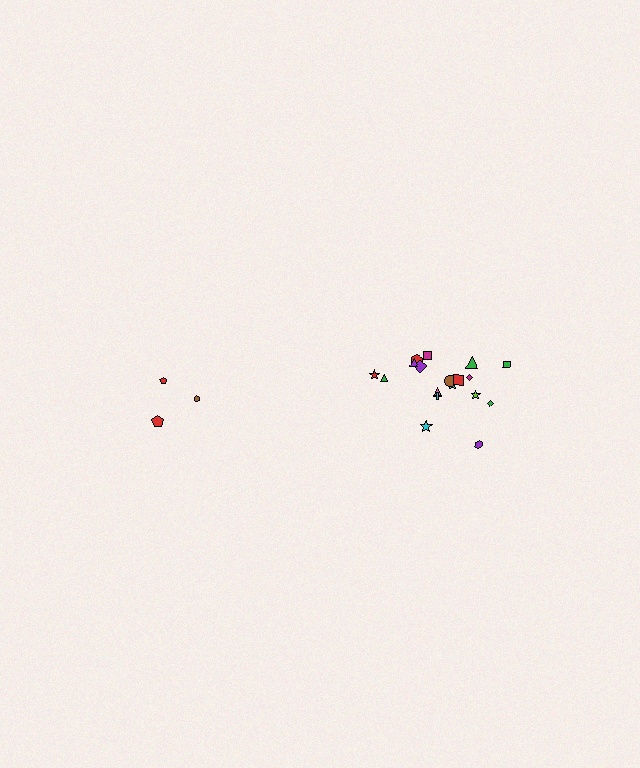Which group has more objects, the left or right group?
The right group.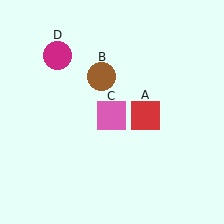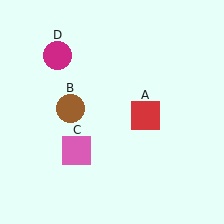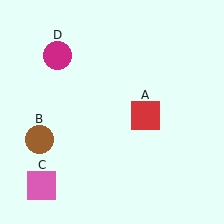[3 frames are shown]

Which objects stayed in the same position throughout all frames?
Red square (object A) and magenta circle (object D) remained stationary.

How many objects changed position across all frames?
2 objects changed position: brown circle (object B), pink square (object C).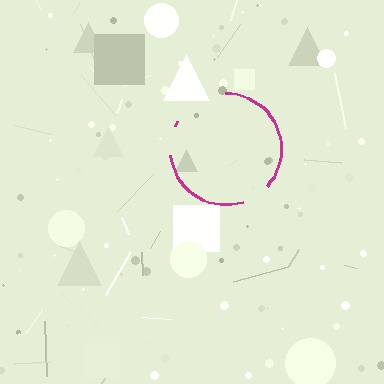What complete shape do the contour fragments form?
The contour fragments form a circle.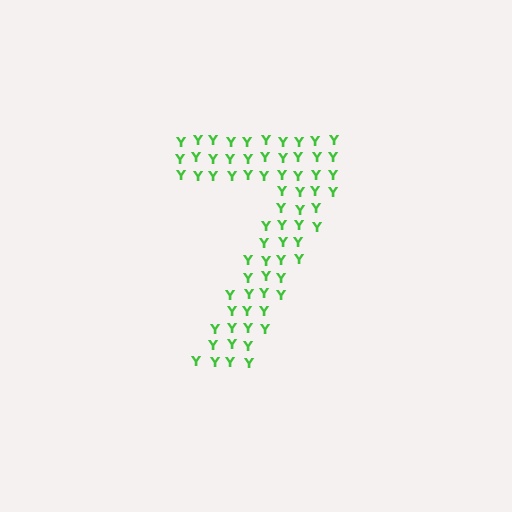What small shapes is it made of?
It is made of small letter Y's.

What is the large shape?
The large shape is the digit 7.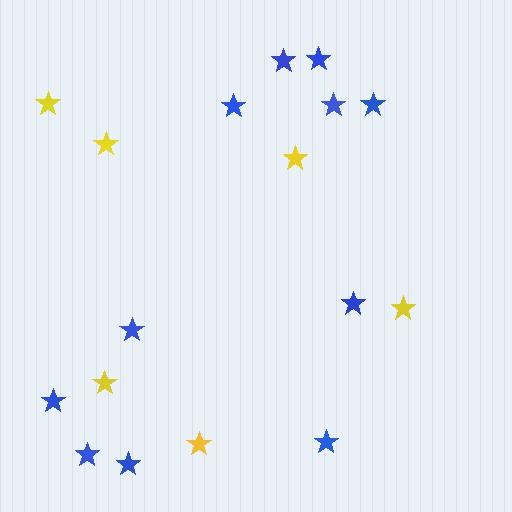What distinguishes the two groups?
There are 2 groups: one group of yellow stars (6) and one group of blue stars (11).